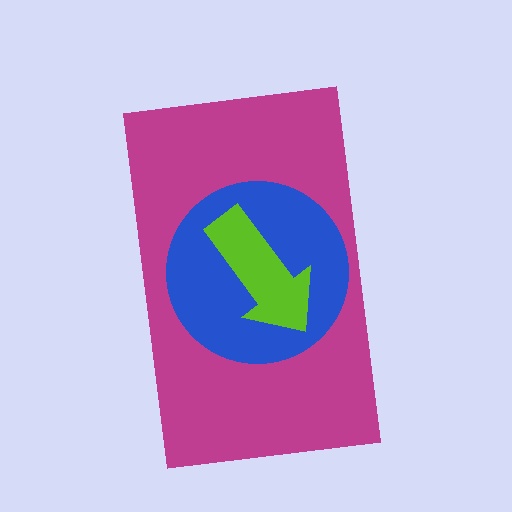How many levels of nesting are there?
3.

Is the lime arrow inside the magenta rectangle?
Yes.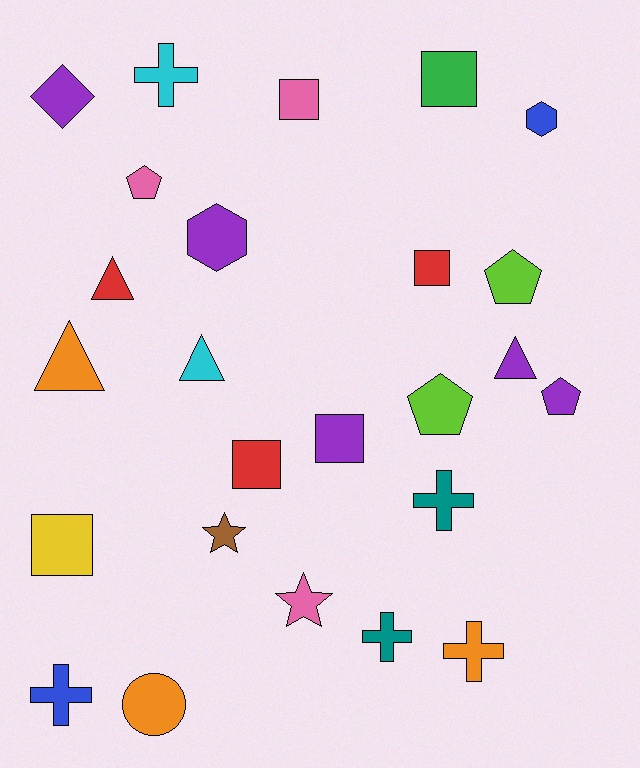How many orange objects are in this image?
There are 3 orange objects.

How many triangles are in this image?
There are 4 triangles.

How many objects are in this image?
There are 25 objects.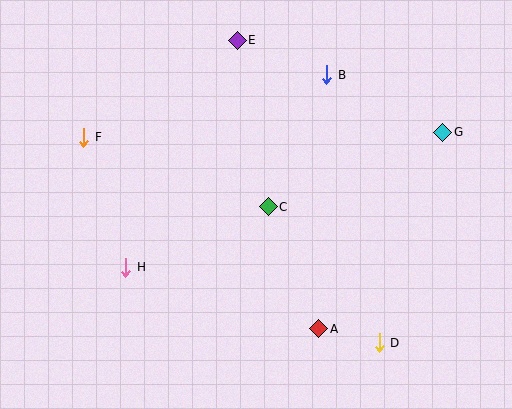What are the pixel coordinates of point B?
Point B is at (327, 75).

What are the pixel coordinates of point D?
Point D is at (379, 343).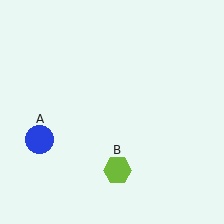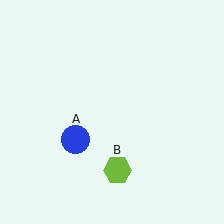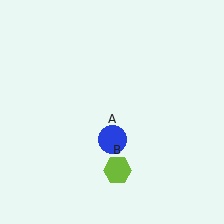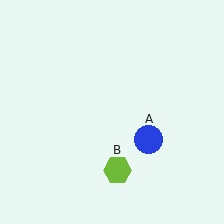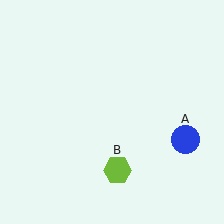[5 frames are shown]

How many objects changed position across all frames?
1 object changed position: blue circle (object A).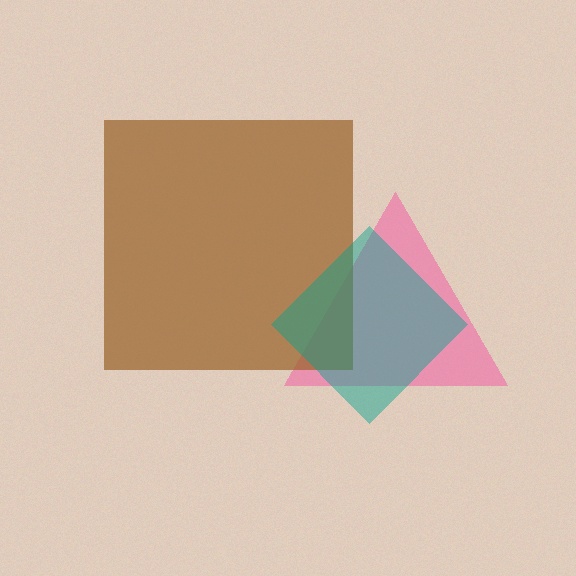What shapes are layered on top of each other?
The layered shapes are: a pink triangle, a brown square, a teal diamond.